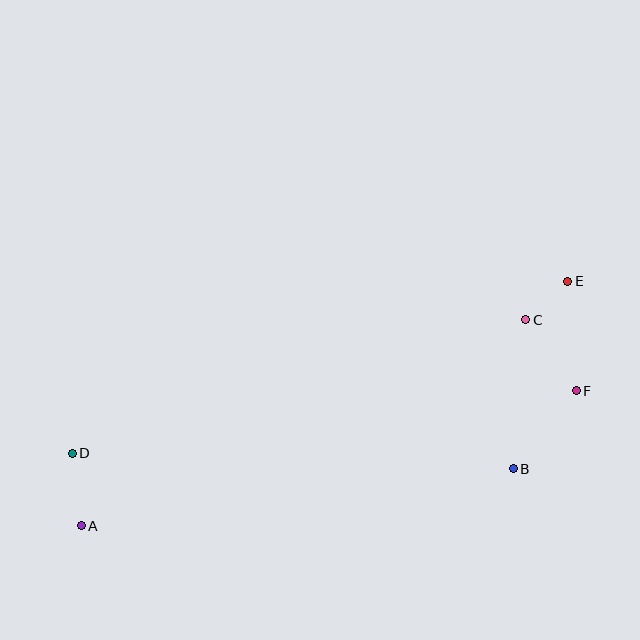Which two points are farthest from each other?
Points A and E are farthest from each other.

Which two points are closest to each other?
Points C and E are closest to each other.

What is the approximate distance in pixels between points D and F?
The distance between D and F is approximately 508 pixels.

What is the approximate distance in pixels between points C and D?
The distance between C and D is approximately 473 pixels.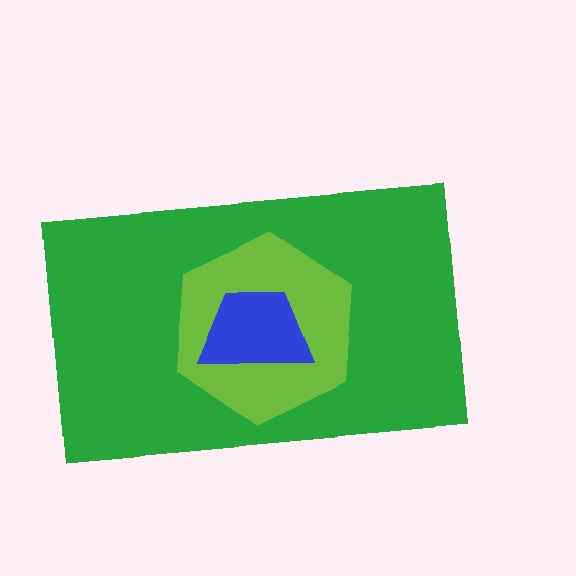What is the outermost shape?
The green rectangle.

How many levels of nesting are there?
3.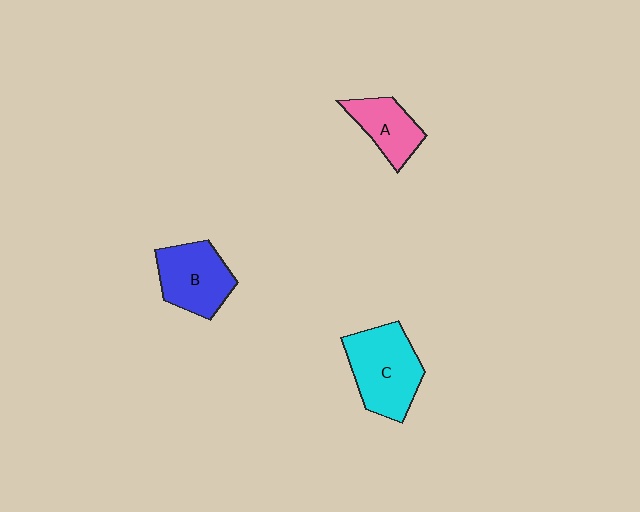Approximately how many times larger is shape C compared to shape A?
Approximately 1.6 times.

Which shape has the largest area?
Shape C (cyan).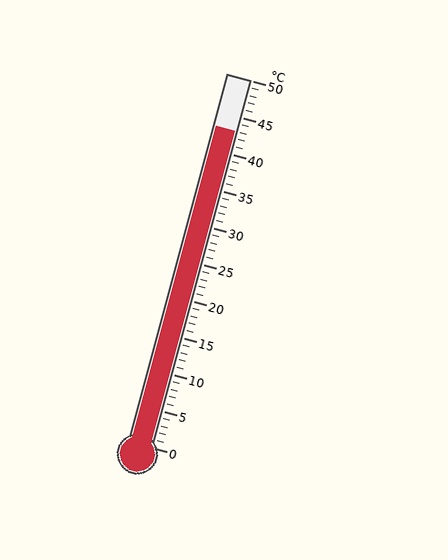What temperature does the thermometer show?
The thermometer shows approximately 43°C.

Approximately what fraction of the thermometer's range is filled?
The thermometer is filled to approximately 85% of its range.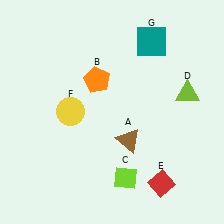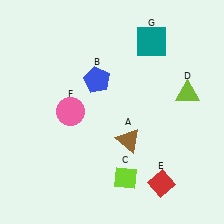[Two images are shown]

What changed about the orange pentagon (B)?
In Image 1, B is orange. In Image 2, it changed to blue.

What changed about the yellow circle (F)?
In Image 1, F is yellow. In Image 2, it changed to pink.